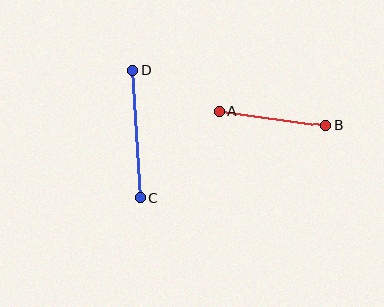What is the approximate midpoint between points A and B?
The midpoint is at approximately (273, 119) pixels.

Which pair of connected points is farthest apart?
Points C and D are farthest apart.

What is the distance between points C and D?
The distance is approximately 128 pixels.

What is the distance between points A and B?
The distance is approximately 107 pixels.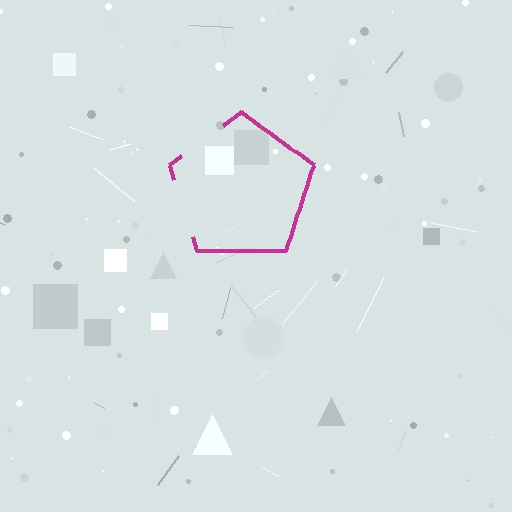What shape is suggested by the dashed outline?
The dashed outline suggests a pentagon.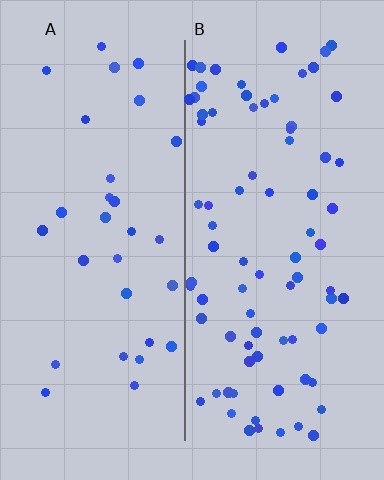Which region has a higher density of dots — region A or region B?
B (the right).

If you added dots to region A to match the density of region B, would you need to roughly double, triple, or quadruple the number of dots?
Approximately triple.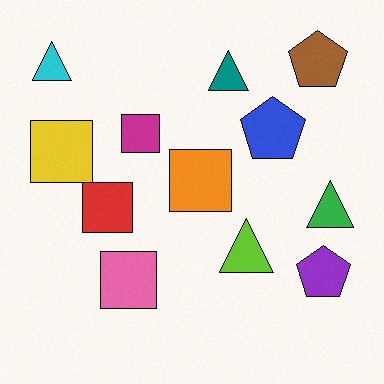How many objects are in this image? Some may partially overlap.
There are 12 objects.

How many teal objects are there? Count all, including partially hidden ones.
There is 1 teal object.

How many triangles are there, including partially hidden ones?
There are 4 triangles.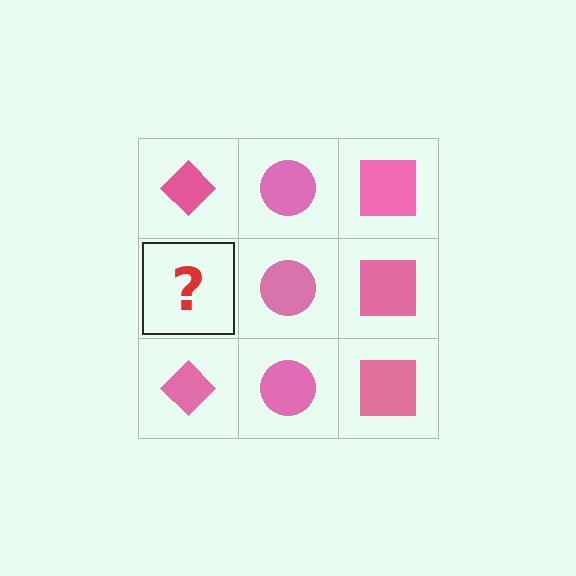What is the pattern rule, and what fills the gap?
The rule is that each column has a consistent shape. The gap should be filled with a pink diamond.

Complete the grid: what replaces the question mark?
The question mark should be replaced with a pink diamond.